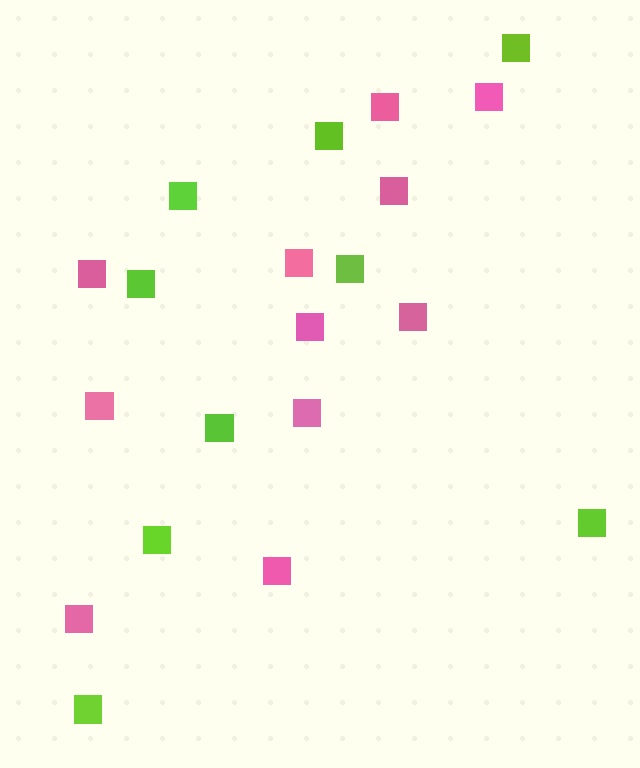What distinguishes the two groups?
There are 2 groups: one group of pink squares (11) and one group of lime squares (9).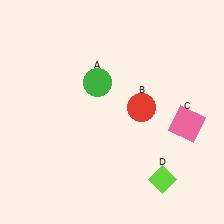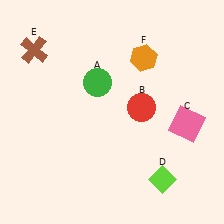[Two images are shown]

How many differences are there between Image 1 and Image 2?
There are 2 differences between the two images.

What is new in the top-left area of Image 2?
A brown cross (E) was added in the top-left area of Image 2.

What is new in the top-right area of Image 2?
An orange hexagon (F) was added in the top-right area of Image 2.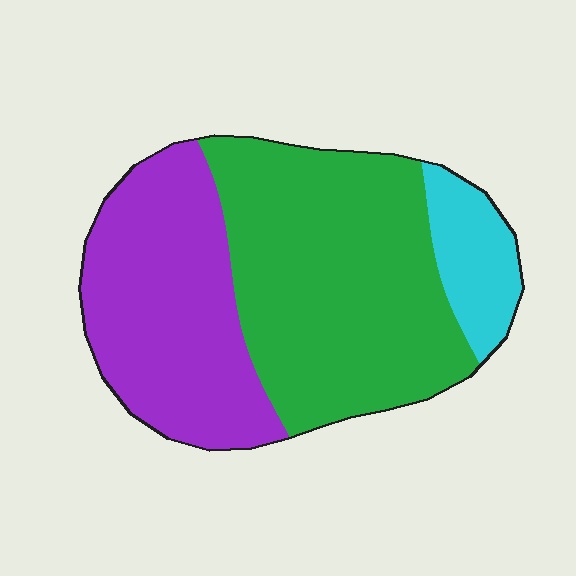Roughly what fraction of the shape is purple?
Purple takes up about three eighths (3/8) of the shape.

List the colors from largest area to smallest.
From largest to smallest: green, purple, cyan.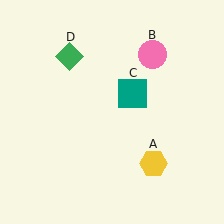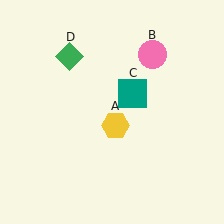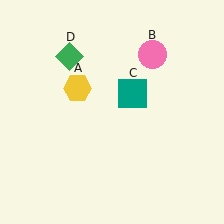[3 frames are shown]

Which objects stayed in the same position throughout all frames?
Pink circle (object B) and teal square (object C) and green diamond (object D) remained stationary.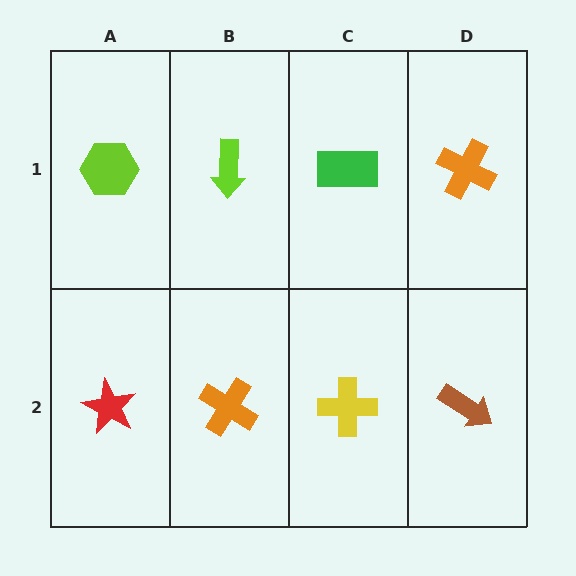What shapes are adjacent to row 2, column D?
An orange cross (row 1, column D), a yellow cross (row 2, column C).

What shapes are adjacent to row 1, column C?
A yellow cross (row 2, column C), a lime arrow (row 1, column B), an orange cross (row 1, column D).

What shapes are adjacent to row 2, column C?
A green rectangle (row 1, column C), an orange cross (row 2, column B), a brown arrow (row 2, column D).